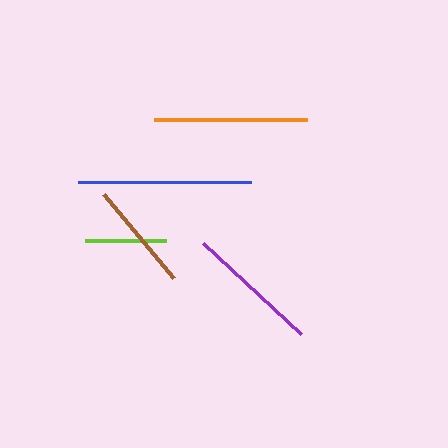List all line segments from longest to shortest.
From longest to shortest: blue, orange, purple, brown, lime.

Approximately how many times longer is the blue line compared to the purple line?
The blue line is approximately 1.3 times the length of the purple line.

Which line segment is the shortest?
The lime line is the shortest at approximately 81 pixels.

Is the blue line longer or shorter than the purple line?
The blue line is longer than the purple line.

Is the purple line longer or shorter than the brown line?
The purple line is longer than the brown line.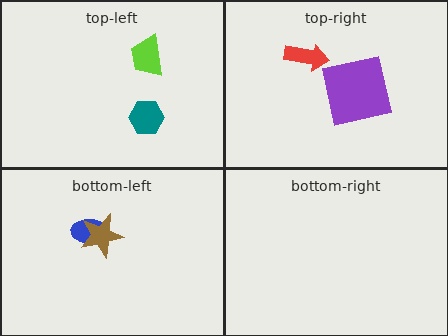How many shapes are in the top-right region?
2.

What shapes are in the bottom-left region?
The blue ellipse, the brown star.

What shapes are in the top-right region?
The purple square, the red arrow.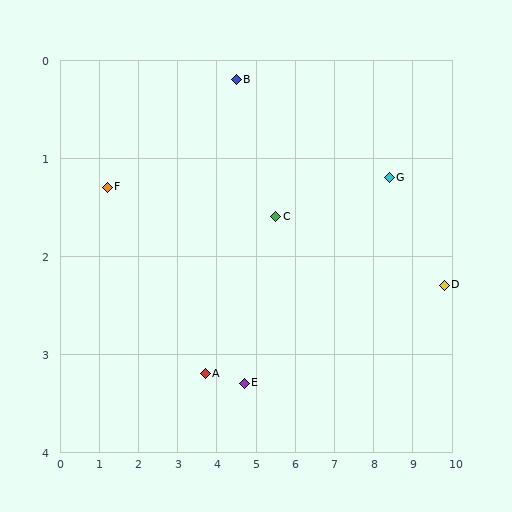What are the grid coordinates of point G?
Point G is at approximately (8.4, 1.2).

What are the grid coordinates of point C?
Point C is at approximately (5.5, 1.6).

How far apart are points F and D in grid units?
Points F and D are about 8.7 grid units apart.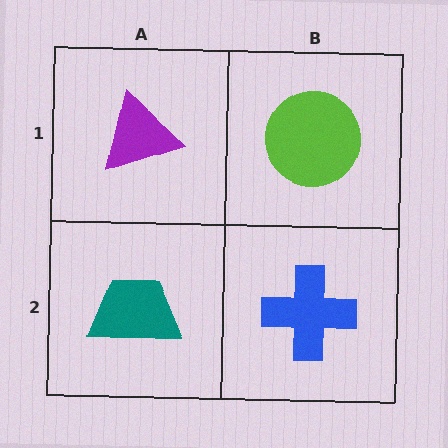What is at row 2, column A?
A teal trapezoid.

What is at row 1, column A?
A purple triangle.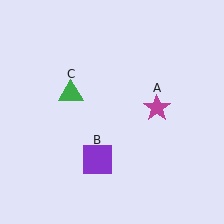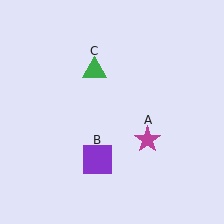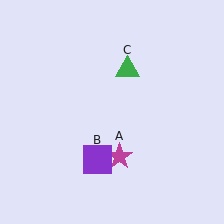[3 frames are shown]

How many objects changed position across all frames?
2 objects changed position: magenta star (object A), green triangle (object C).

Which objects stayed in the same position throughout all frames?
Purple square (object B) remained stationary.